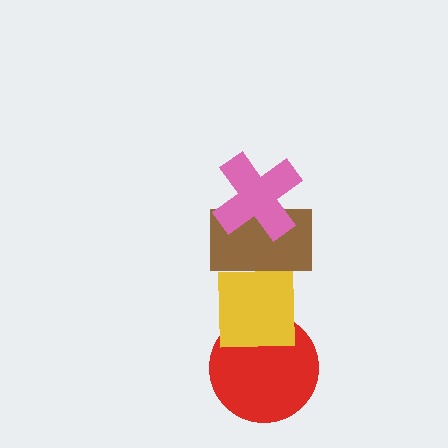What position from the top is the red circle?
The red circle is 4th from the top.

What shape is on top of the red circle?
The yellow square is on top of the red circle.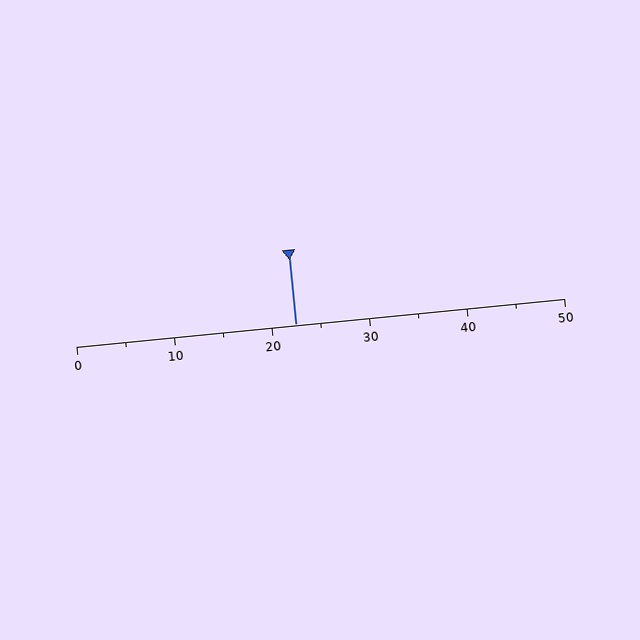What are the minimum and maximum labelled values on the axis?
The axis runs from 0 to 50.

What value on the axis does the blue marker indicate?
The marker indicates approximately 22.5.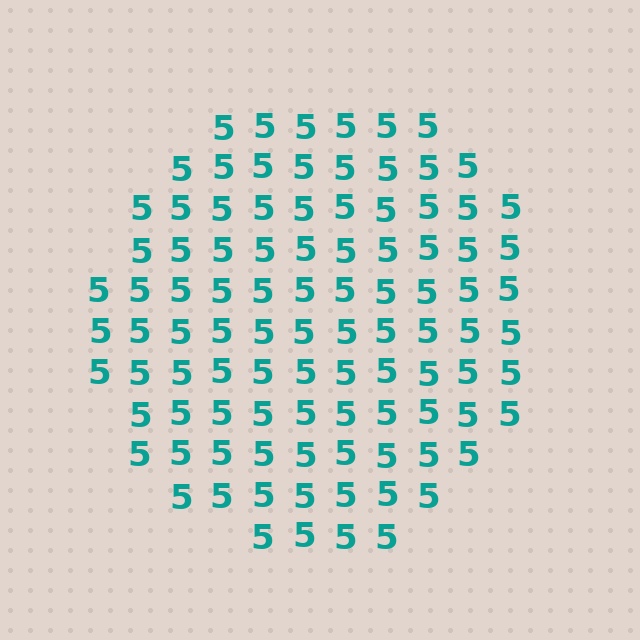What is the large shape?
The large shape is a circle.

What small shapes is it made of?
It is made of small digit 5's.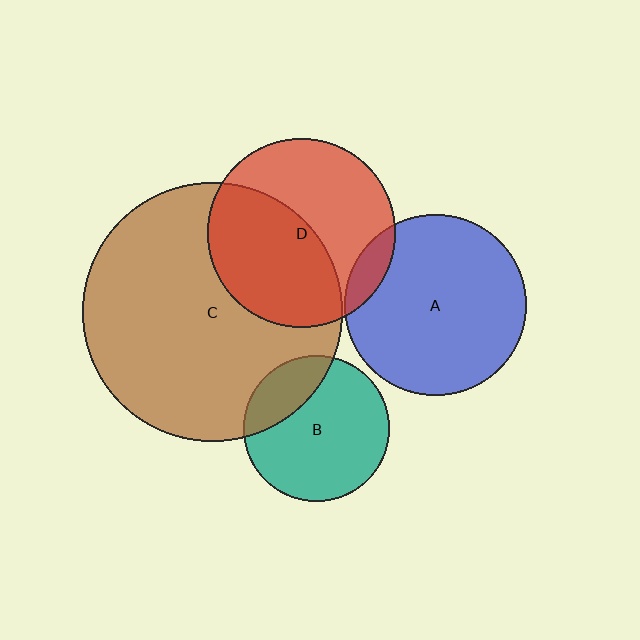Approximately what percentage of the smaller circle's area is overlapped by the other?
Approximately 50%.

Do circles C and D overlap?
Yes.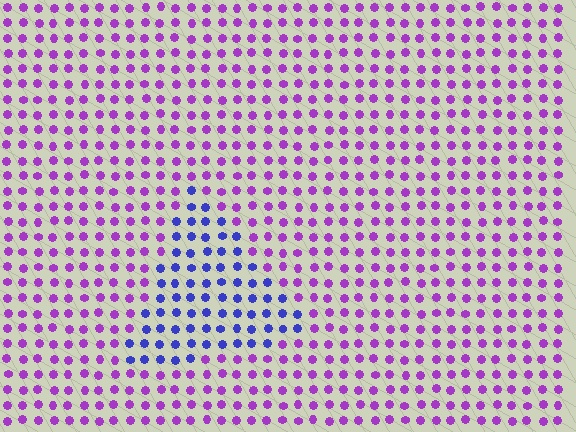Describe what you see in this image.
The image is filled with small purple elements in a uniform arrangement. A triangle-shaped region is visible where the elements are tinted to a slightly different hue, forming a subtle color boundary.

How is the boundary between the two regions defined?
The boundary is defined purely by a slight shift in hue (about 48 degrees). Spacing, size, and orientation are identical on both sides.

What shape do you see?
I see a triangle.